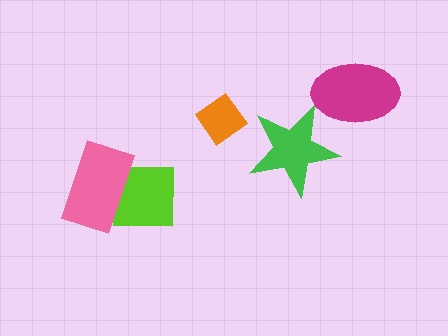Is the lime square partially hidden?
Yes, it is partially covered by another shape.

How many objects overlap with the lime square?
1 object overlaps with the lime square.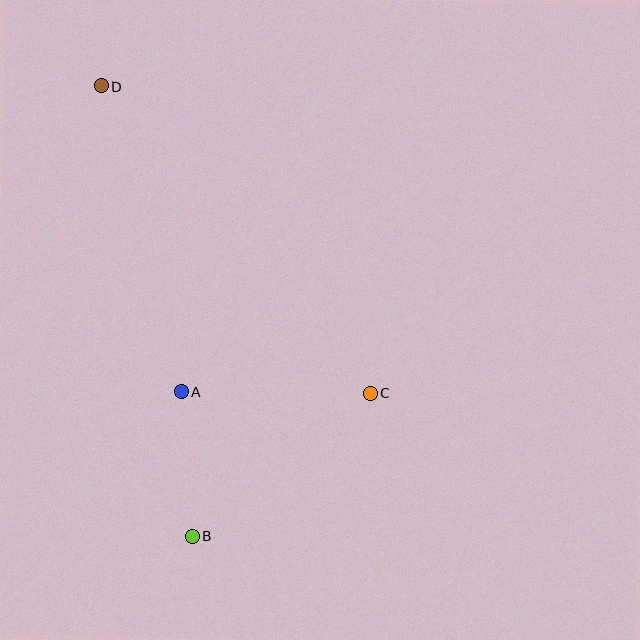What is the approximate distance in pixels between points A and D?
The distance between A and D is approximately 316 pixels.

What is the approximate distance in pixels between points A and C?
The distance between A and C is approximately 189 pixels.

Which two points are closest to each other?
Points A and B are closest to each other.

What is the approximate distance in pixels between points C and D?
The distance between C and D is approximately 408 pixels.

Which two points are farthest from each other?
Points B and D are farthest from each other.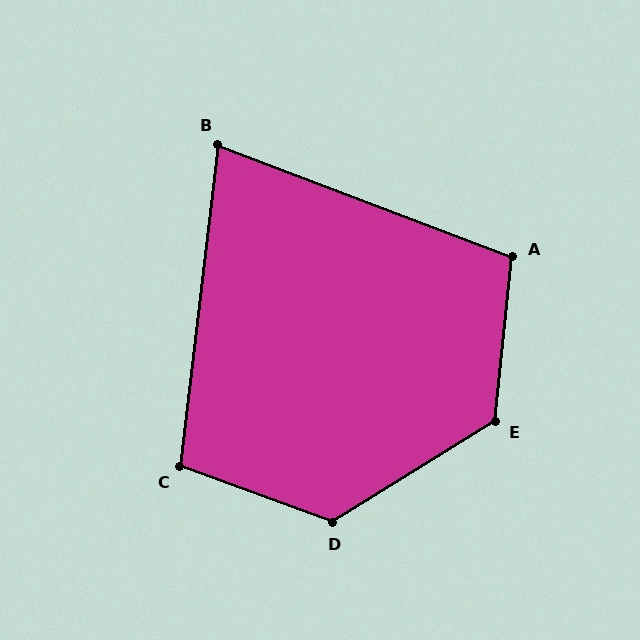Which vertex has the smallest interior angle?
B, at approximately 76 degrees.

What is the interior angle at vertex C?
Approximately 103 degrees (obtuse).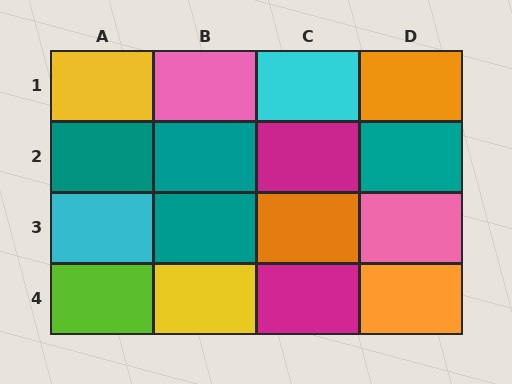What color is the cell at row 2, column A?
Teal.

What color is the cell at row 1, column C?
Cyan.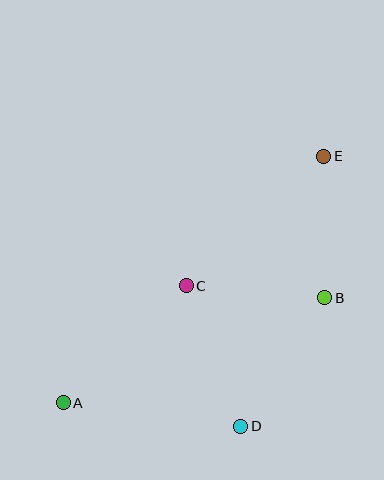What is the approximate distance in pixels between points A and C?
The distance between A and C is approximately 170 pixels.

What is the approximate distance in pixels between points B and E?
The distance between B and E is approximately 141 pixels.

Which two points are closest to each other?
Points B and C are closest to each other.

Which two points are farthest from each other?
Points A and E are farthest from each other.